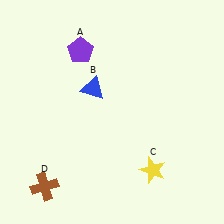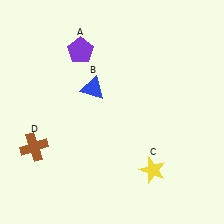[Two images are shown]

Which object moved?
The brown cross (D) moved up.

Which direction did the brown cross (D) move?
The brown cross (D) moved up.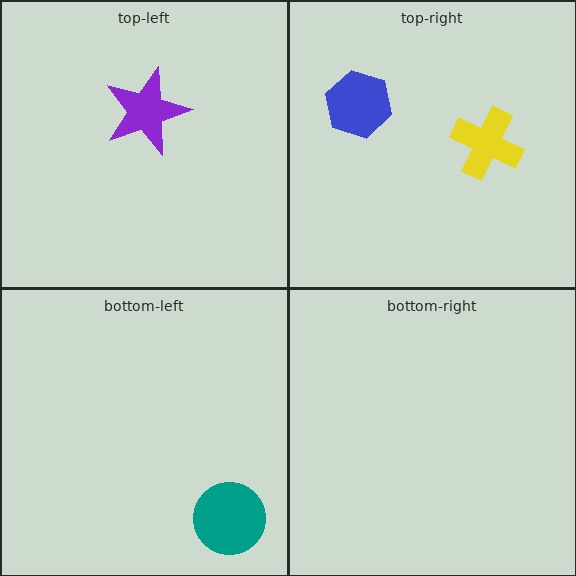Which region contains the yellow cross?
The top-right region.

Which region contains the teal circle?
The bottom-left region.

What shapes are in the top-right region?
The yellow cross, the blue hexagon.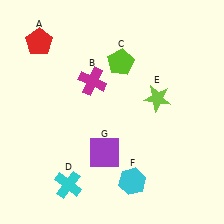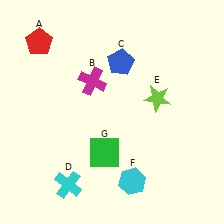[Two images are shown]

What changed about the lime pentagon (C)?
In Image 1, C is lime. In Image 2, it changed to blue.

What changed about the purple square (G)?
In Image 1, G is purple. In Image 2, it changed to green.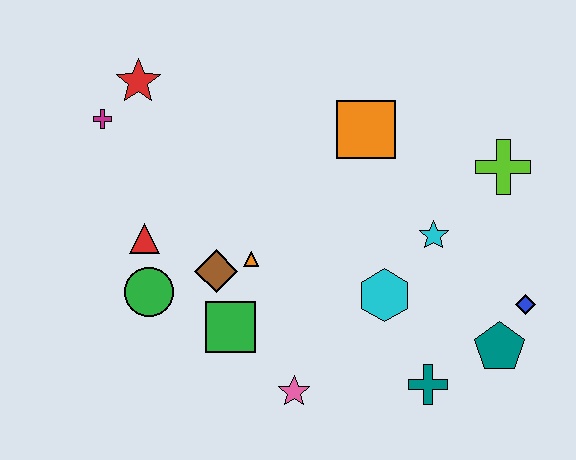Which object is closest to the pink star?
The green square is closest to the pink star.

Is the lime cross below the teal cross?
No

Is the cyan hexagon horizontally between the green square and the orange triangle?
No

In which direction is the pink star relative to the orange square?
The pink star is below the orange square.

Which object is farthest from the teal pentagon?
The magenta cross is farthest from the teal pentagon.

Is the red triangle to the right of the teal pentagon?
No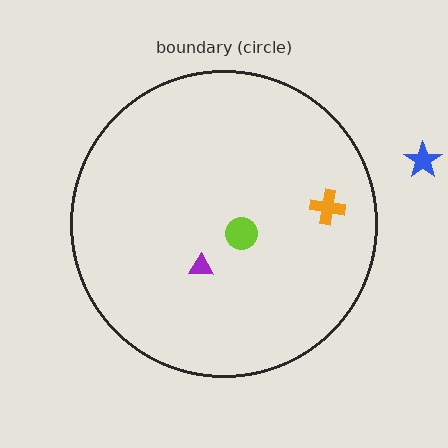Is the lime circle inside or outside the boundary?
Inside.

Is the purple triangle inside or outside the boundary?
Inside.